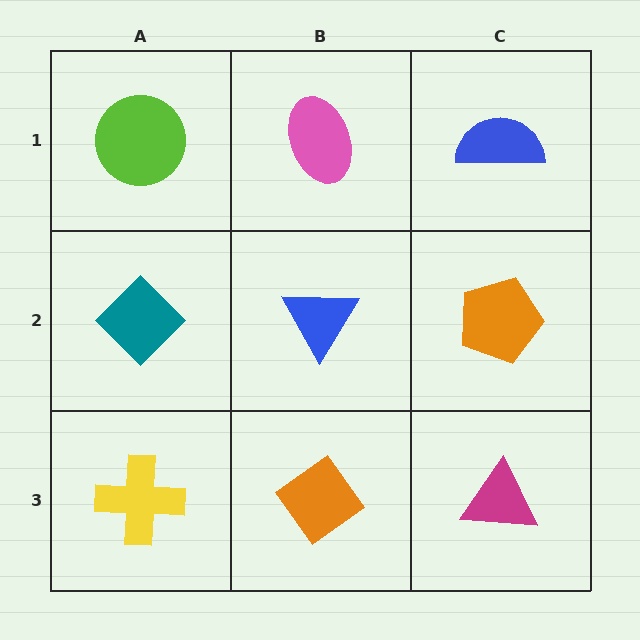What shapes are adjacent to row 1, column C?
An orange pentagon (row 2, column C), a pink ellipse (row 1, column B).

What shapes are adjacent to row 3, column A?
A teal diamond (row 2, column A), an orange diamond (row 3, column B).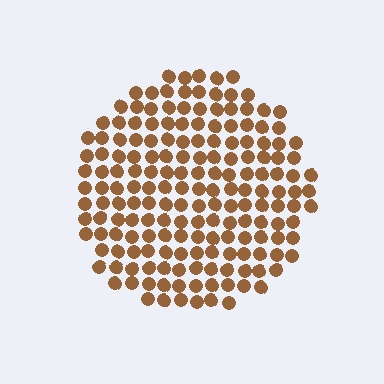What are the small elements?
The small elements are circles.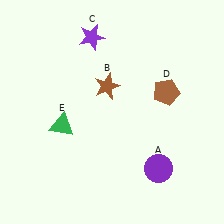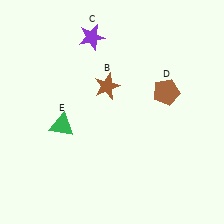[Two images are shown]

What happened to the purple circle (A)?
The purple circle (A) was removed in Image 2. It was in the bottom-right area of Image 1.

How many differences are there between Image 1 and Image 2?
There is 1 difference between the two images.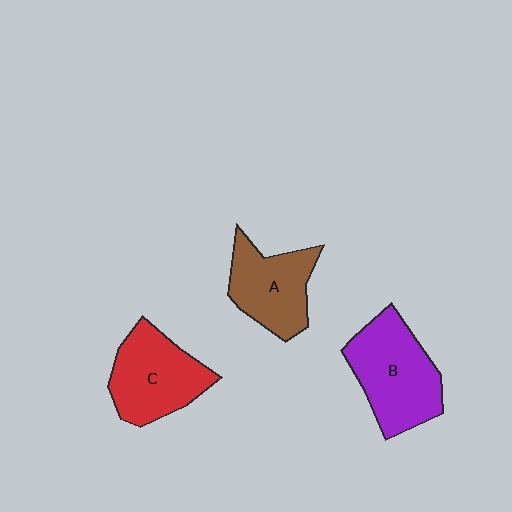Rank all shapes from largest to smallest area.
From largest to smallest: B (purple), C (red), A (brown).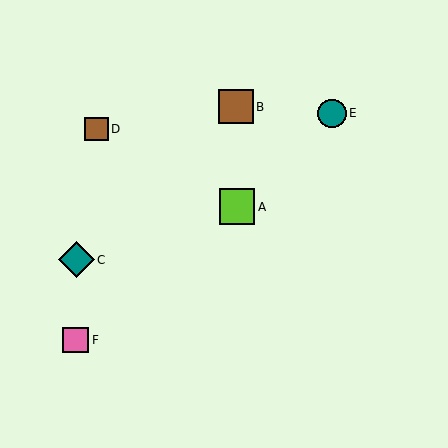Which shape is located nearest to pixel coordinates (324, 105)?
The teal circle (labeled E) at (332, 113) is nearest to that location.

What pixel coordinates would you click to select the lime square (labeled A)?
Click at (237, 207) to select the lime square A.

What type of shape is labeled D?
Shape D is a brown square.